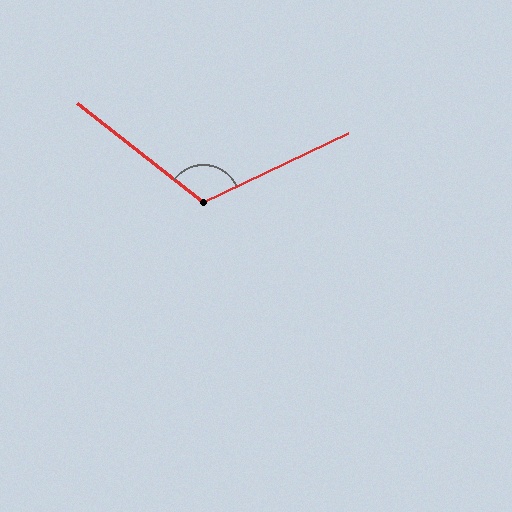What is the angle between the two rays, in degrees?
Approximately 117 degrees.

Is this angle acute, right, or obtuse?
It is obtuse.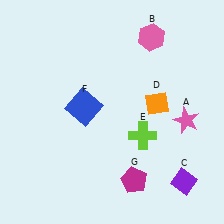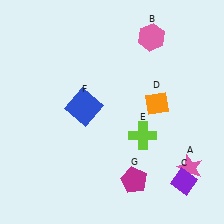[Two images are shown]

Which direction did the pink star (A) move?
The pink star (A) moved down.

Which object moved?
The pink star (A) moved down.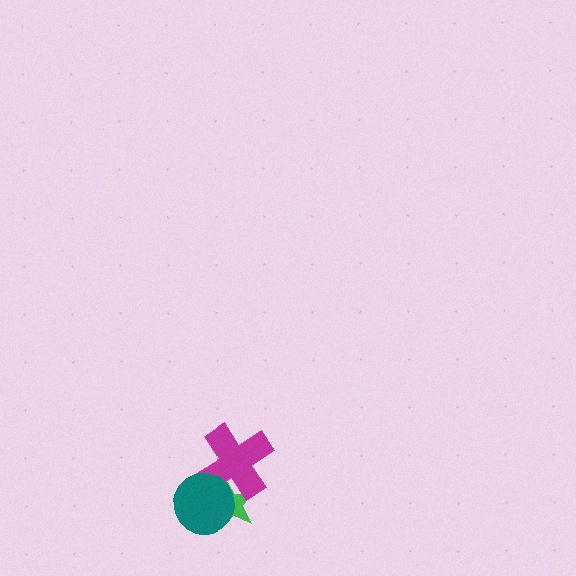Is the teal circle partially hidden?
No, no other shape covers it.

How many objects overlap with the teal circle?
2 objects overlap with the teal circle.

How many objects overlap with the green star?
2 objects overlap with the green star.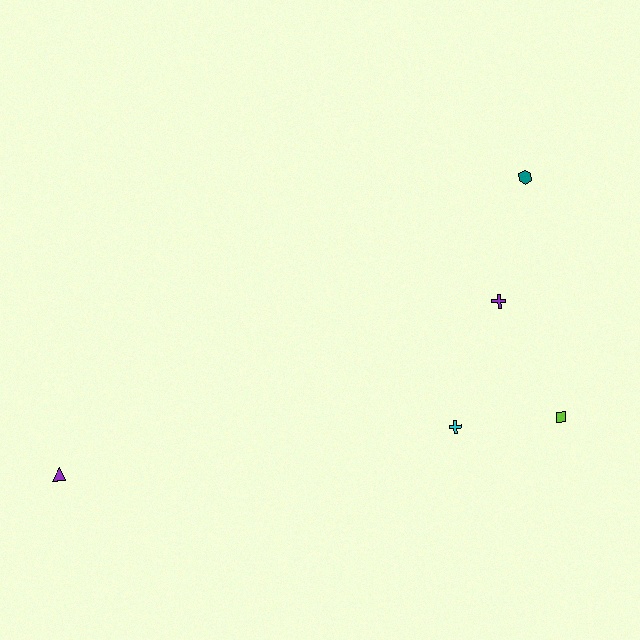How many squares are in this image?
There is 1 square.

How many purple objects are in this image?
There are 2 purple objects.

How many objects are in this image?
There are 5 objects.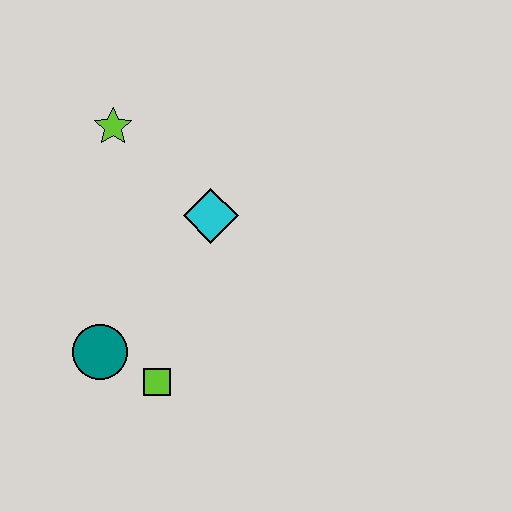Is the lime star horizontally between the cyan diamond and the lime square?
No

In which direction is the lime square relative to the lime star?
The lime square is below the lime star.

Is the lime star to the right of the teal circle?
Yes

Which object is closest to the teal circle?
The lime square is closest to the teal circle.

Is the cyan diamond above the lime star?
No